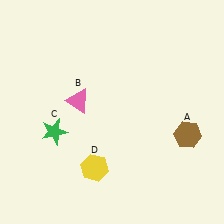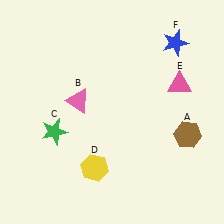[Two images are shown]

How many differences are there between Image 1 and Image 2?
There are 2 differences between the two images.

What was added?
A pink triangle (E), a blue star (F) were added in Image 2.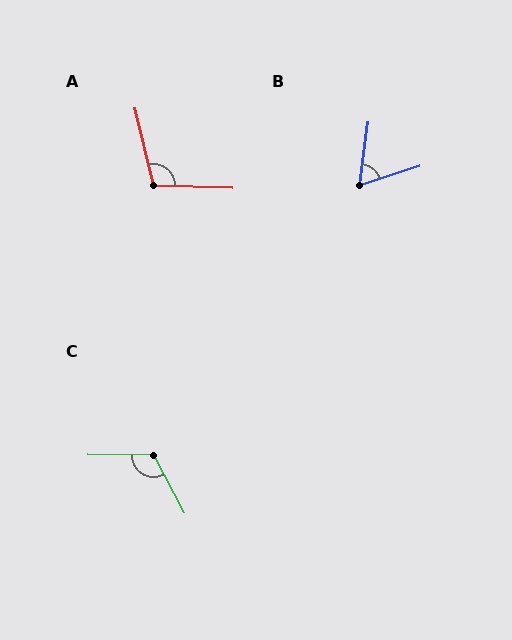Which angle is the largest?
C, at approximately 118 degrees.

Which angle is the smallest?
B, at approximately 64 degrees.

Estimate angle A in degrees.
Approximately 105 degrees.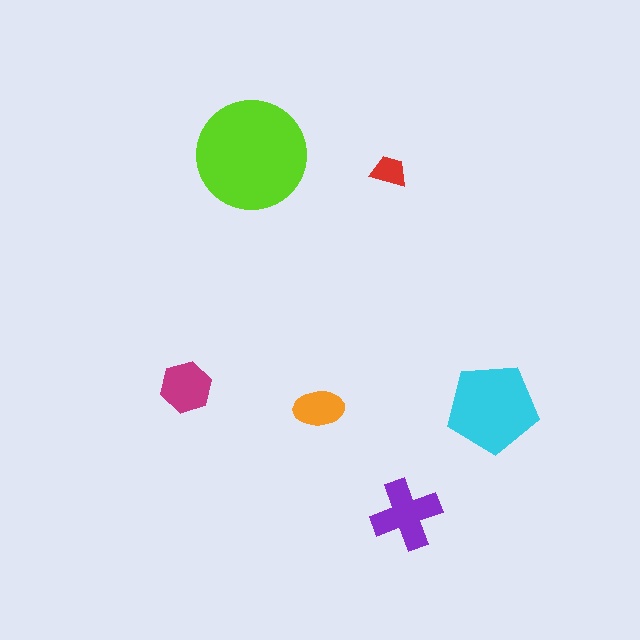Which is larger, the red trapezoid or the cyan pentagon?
The cyan pentagon.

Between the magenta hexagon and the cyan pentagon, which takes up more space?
The cyan pentagon.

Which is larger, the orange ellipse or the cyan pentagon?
The cyan pentagon.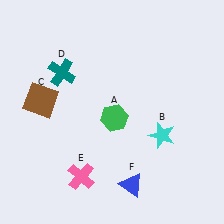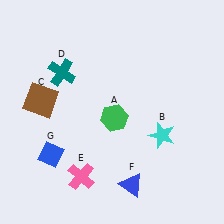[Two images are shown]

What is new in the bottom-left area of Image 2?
A blue diamond (G) was added in the bottom-left area of Image 2.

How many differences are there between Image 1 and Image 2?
There is 1 difference between the two images.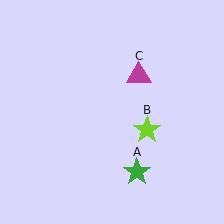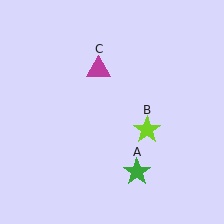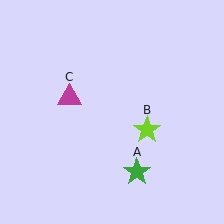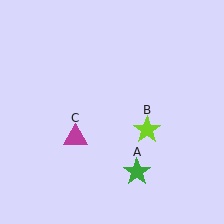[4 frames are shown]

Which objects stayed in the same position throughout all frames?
Green star (object A) and lime star (object B) remained stationary.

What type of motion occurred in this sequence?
The magenta triangle (object C) rotated counterclockwise around the center of the scene.